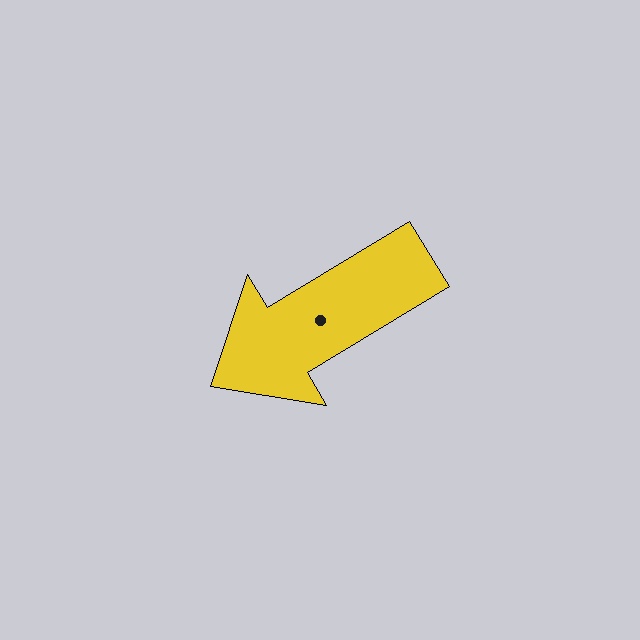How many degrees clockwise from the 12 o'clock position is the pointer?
Approximately 239 degrees.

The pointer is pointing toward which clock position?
Roughly 8 o'clock.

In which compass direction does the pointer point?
Southwest.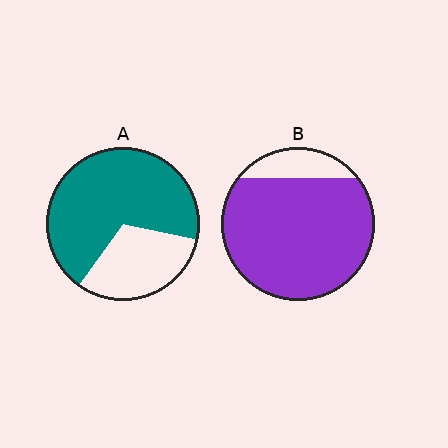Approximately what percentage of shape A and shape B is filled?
A is approximately 70% and B is approximately 85%.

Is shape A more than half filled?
Yes.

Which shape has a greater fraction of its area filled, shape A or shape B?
Shape B.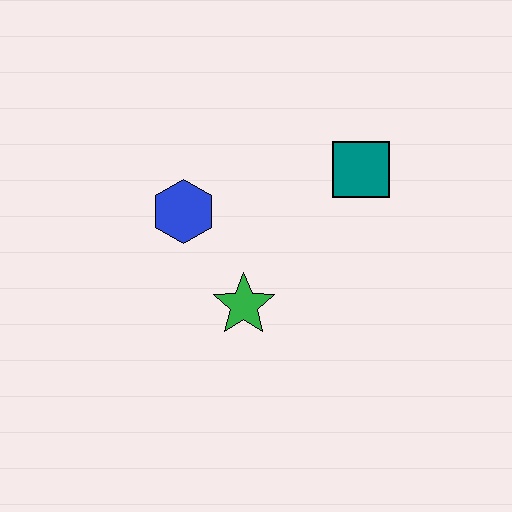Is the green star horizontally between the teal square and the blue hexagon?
Yes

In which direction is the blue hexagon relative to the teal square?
The blue hexagon is to the left of the teal square.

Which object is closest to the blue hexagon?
The green star is closest to the blue hexagon.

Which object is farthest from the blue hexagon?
The teal square is farthest from the blue hexagon.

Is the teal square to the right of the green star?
Yes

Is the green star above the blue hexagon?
No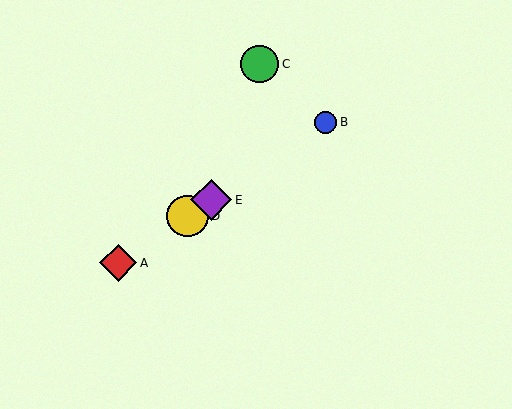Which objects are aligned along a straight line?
Objects A, B, D, E are aligned along a straight line.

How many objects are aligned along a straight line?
4 objects (A, B, D, E) are aligned along a straight line.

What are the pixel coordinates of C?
Object C is at (260, 64).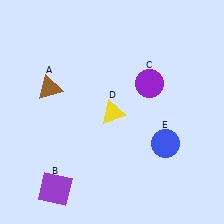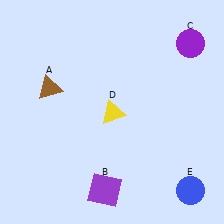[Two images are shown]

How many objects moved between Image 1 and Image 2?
3 objects moved between the two images.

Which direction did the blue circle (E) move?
The blue circle (E) moved down.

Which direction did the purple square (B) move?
The purple square (B) moved right.